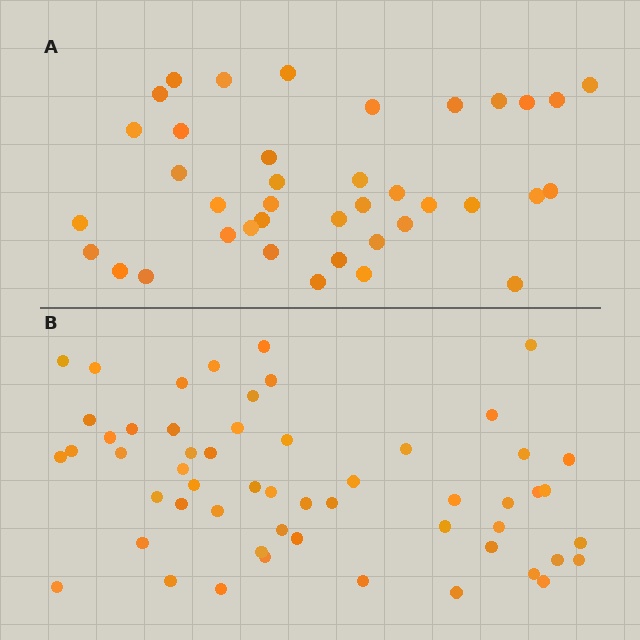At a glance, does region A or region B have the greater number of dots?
Region B (the bottom region) has more dots.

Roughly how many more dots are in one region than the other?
Region B has approximately 15 more dots than region A.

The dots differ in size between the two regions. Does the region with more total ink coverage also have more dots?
No. Region A has more total ink coverage because its dots are larger, but region B actually contains more individual dots. Total area can be misleading — the number of items is what matters here.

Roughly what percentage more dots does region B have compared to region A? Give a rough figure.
About 40% more.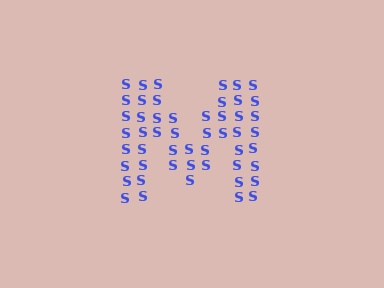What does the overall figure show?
The overall figure shows the letter M.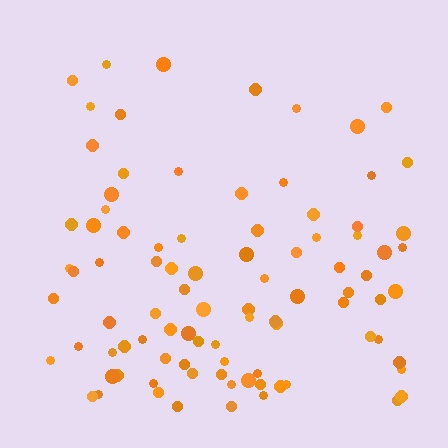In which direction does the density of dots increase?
From top to bottom, with the bottom side densest.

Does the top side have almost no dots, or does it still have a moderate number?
Still a moderate number, just noticeably fewer than the bottom.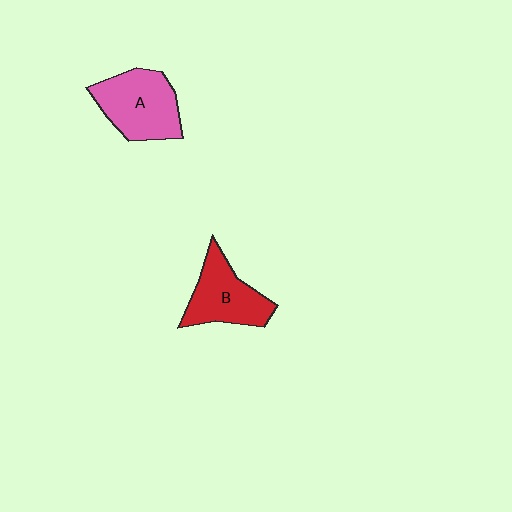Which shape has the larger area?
Shape A (pink).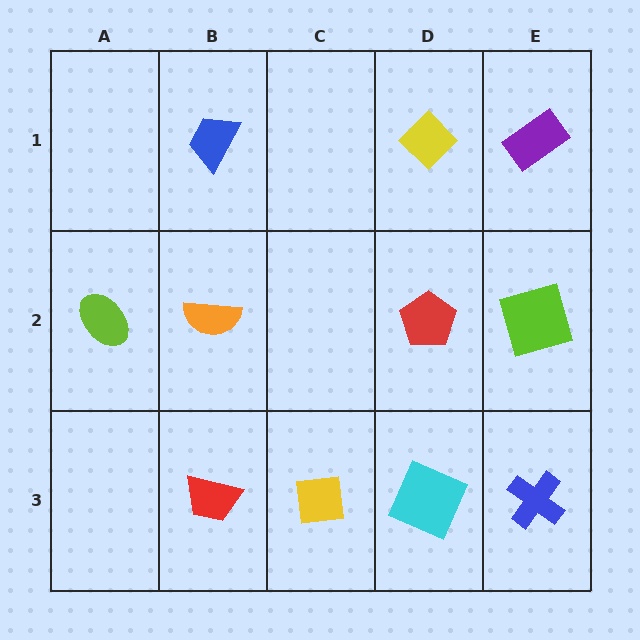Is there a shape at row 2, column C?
No, that cell is empty.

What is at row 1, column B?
A blue trapezoid.